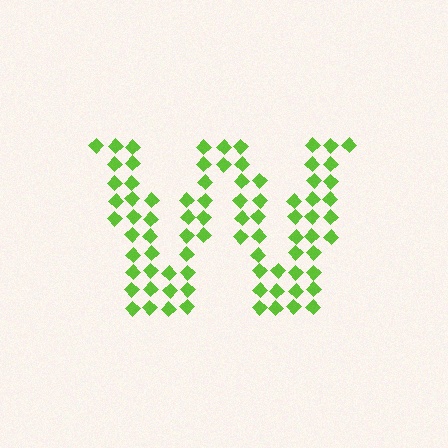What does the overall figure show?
The overall figure shows the letter W.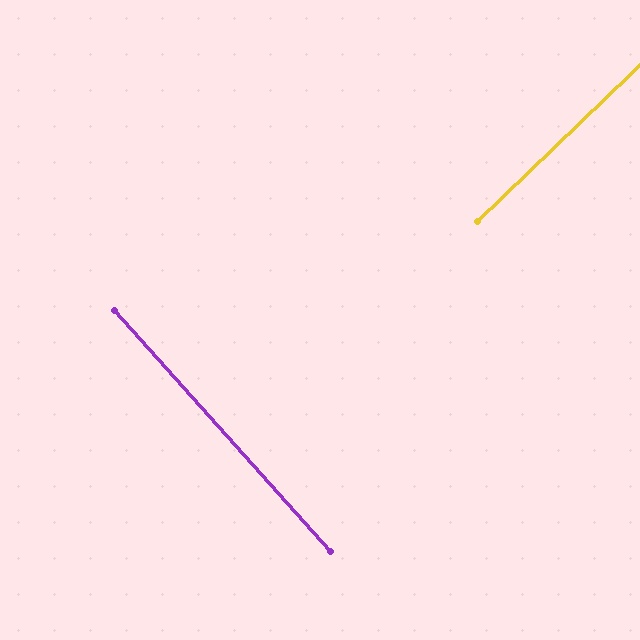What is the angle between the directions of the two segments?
Approximately 88 degrees.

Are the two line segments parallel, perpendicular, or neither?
Perpendicular — they meet at approximately 88°.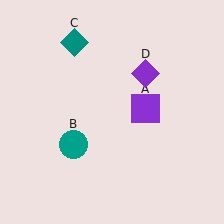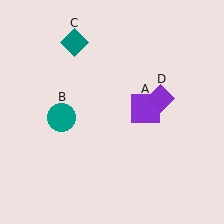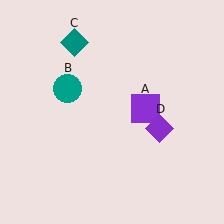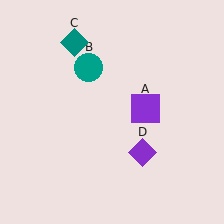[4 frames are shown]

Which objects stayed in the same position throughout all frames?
Purple square (object A) and teal diamond (object C) remained stationary.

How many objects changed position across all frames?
2 objects changed position: teal circle (object B), purple diamond (object D).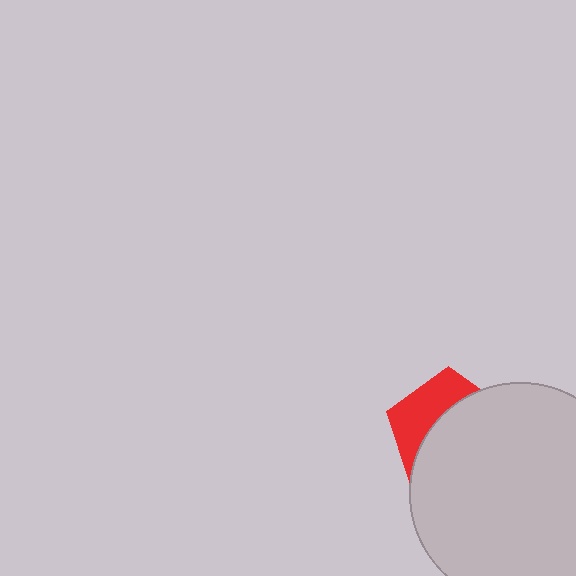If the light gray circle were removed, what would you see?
You would see the complete red pentagon.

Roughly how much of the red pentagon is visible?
A small part of it is visible (roughly 36%).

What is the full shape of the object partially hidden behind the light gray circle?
The partially hidden object is a red pentagon.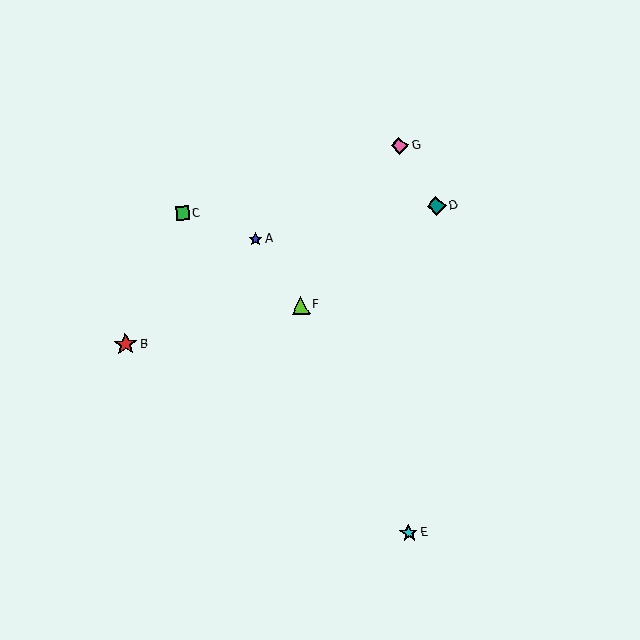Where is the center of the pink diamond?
The center of the pink diamond is at (400, 146).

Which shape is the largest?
The red star (labeled B) is the largest.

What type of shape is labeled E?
Shape E is a cyan star.